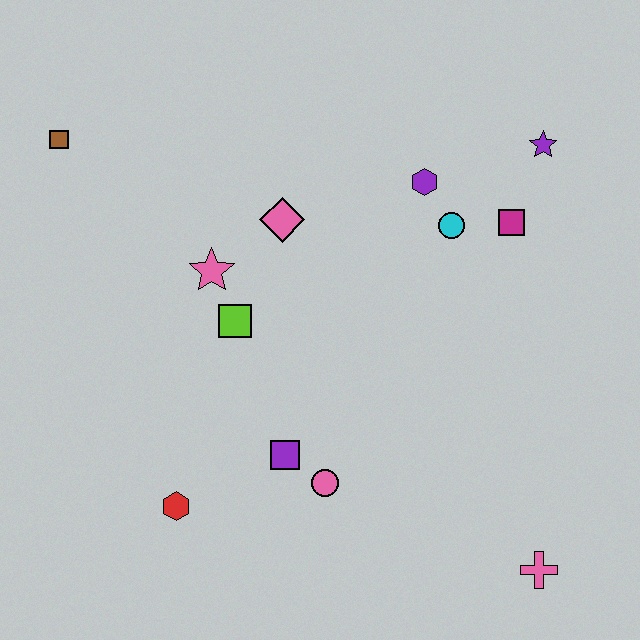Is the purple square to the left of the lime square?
No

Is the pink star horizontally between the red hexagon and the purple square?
Yes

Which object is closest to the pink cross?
The pink circle is closest to the pink cross.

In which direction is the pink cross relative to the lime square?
The pink cross is to the right of the lime square.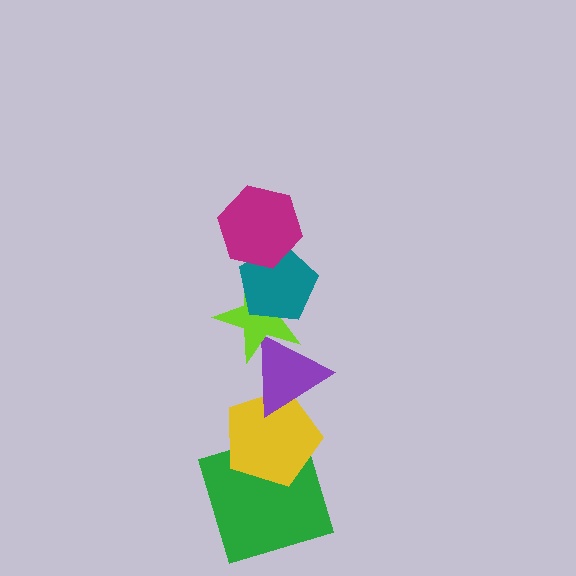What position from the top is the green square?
The green square is 6th from the top.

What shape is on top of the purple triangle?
The lime star is on top of the purple triangle.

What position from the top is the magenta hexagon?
The magenta hexagon is 1st from the top.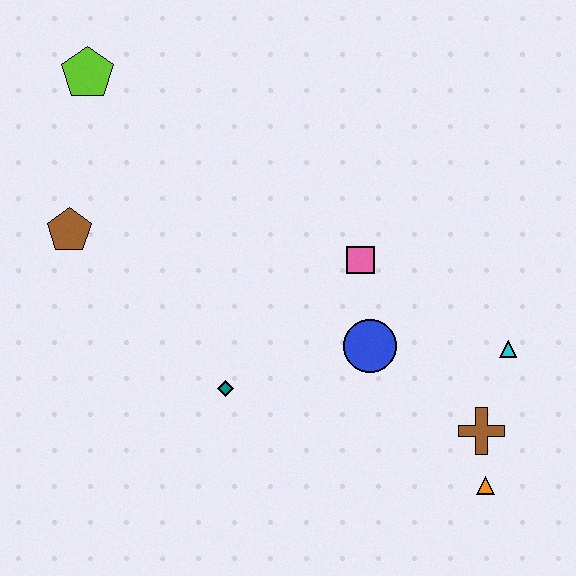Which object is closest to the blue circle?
The pink square is closest to the blue circle.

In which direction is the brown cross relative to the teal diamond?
The brown cross is to the right of the teal diamond.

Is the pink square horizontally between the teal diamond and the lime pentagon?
No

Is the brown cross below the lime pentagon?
Yes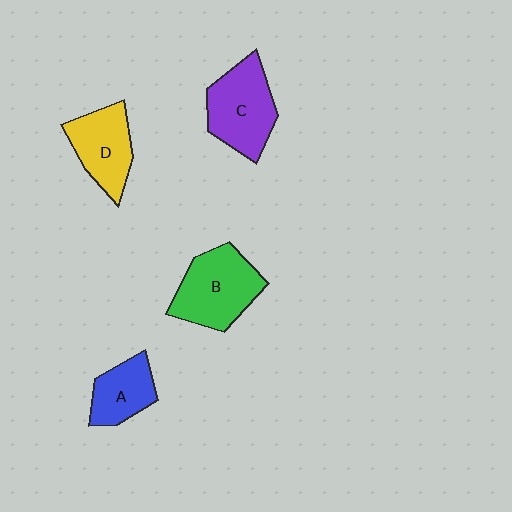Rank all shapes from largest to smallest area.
From largest to smallest: B (green), C (purple), D (yellow), A (blue).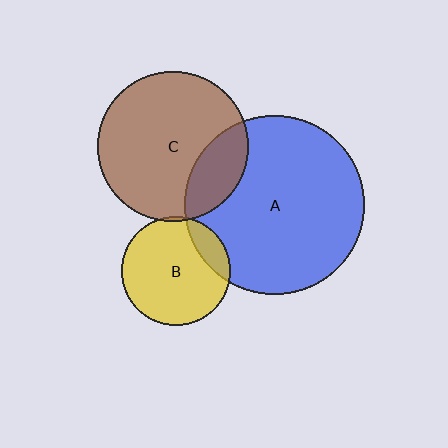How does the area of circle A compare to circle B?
Approximately 2.7 times.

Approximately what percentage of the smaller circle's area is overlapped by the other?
Approximately 15%.